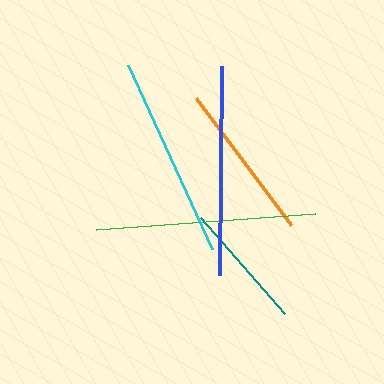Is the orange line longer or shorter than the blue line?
The blue line is longer than the orange line.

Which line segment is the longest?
The green line is the longest at approximately 220 pixels.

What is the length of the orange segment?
The orange segment is approximately 158 pixels long.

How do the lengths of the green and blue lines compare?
The green and blue lines are approximately the same length.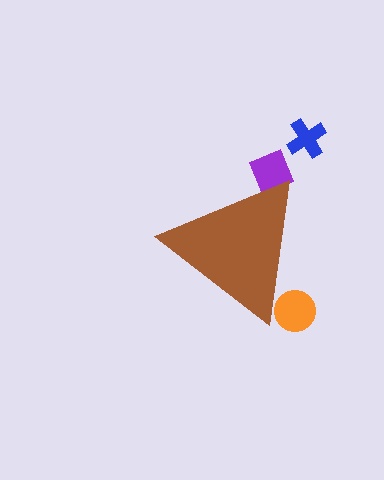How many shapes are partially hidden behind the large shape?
2 shapes are partially hidden.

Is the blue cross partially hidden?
No, the blue cross is fully visible.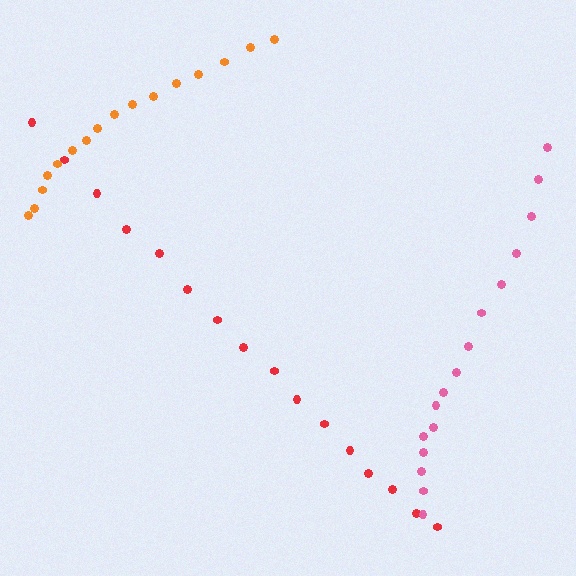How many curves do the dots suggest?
There are 3 distinct paths.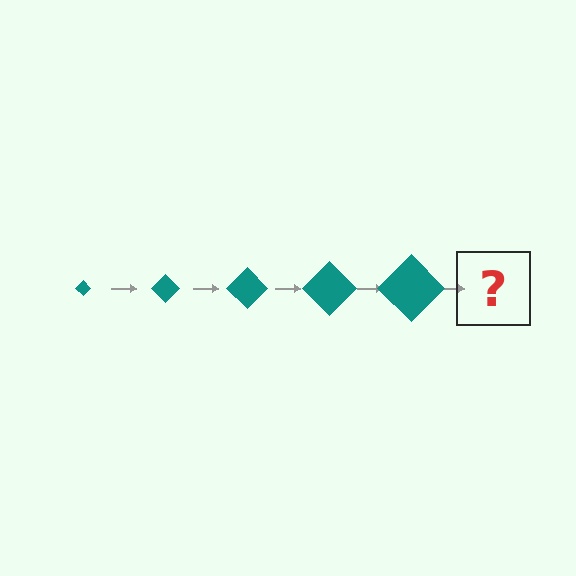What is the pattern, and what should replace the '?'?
The pattern is that the diamond gets progressively larger each step. The '?' should be a teal diamond, larger than the previous one.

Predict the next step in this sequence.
The next step is a teal diamond, larger than the previous one.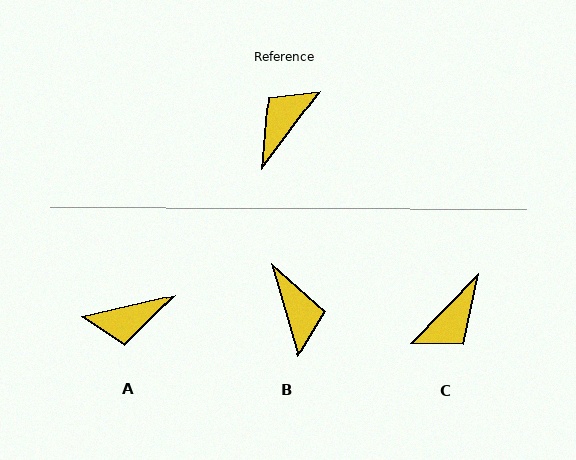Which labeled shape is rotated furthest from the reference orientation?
C, about 172 degrees away.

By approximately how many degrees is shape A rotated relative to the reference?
Approximately 140 degrees counter-clockwise.